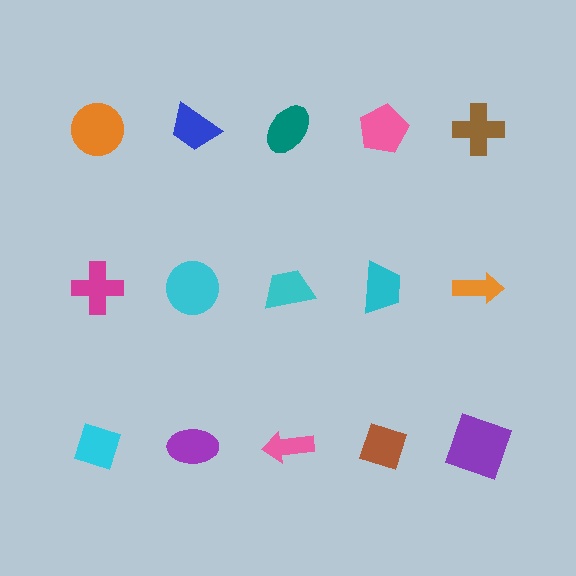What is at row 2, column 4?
A cyan trapezoid.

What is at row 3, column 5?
A purple square.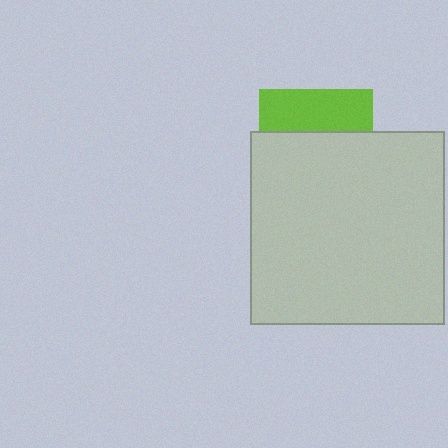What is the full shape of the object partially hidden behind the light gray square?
The partially hidden object is a lime square.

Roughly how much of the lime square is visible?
A small part of it is visible (roughly 37%).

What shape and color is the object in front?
The object in front is a light gray square.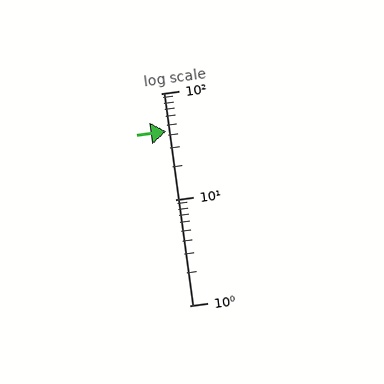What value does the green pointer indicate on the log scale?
The pointer indicates approximately 44.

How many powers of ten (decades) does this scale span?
The scale spans 2 decades, from 1 to 100.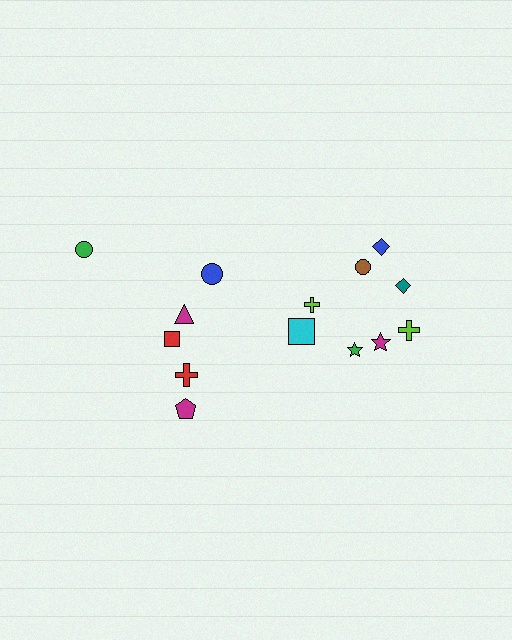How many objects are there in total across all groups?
There are 14 objects.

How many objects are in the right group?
There are 8 objects.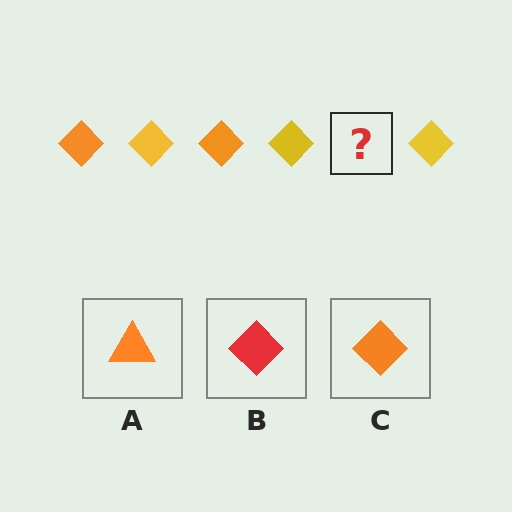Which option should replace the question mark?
Option C.